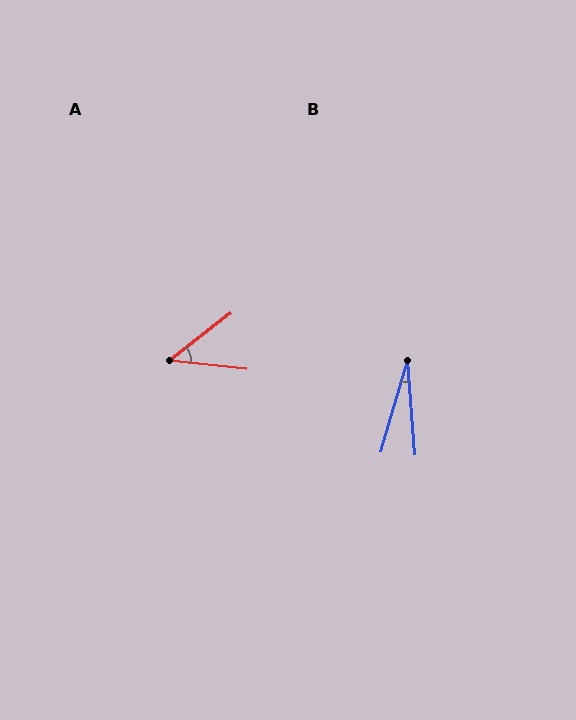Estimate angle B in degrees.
Approximately 21 degrees.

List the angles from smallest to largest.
B (21°), A (44°).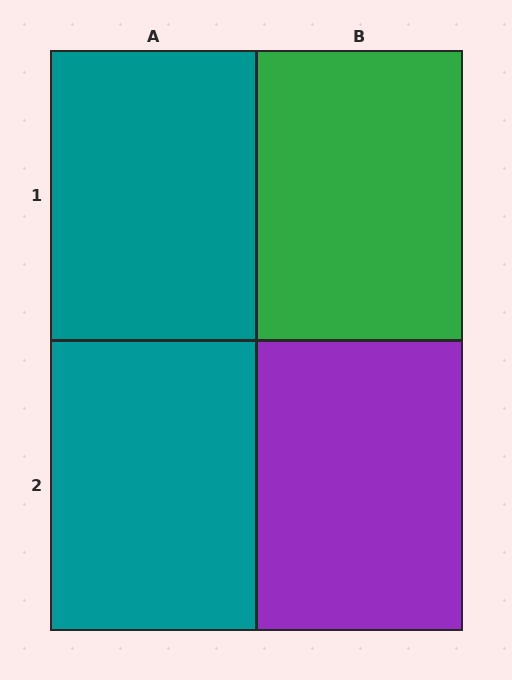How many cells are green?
1 cell is green.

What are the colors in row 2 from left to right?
Teal, purple.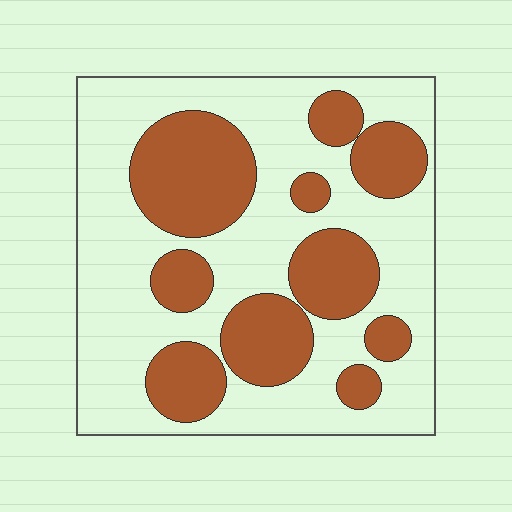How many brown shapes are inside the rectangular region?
10.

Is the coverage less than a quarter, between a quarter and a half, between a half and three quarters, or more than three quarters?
Between a quarter and a half.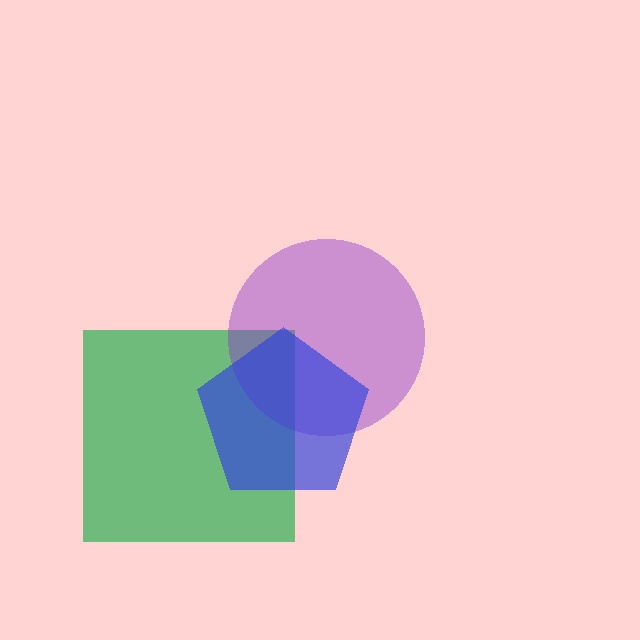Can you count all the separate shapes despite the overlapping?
Yes, there are 3 separate shapes.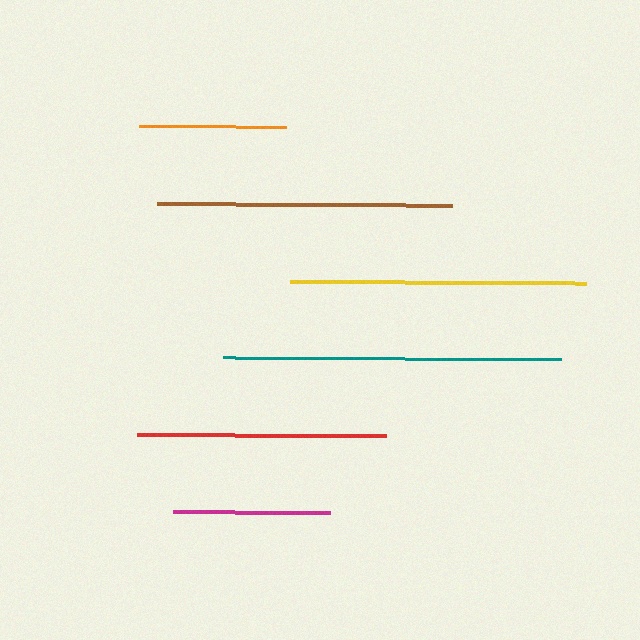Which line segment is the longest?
The teal line is the longest at approximately 338 pixels.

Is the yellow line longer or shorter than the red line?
The yellow line is longer than the red line.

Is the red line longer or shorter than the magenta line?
The red line is longer than the magenta line.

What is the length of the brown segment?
The brown segment is approximately 295 pixels long.